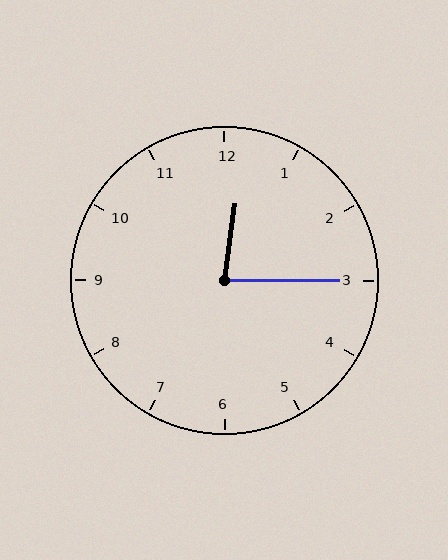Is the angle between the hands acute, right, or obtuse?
It is acute.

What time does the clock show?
12:15.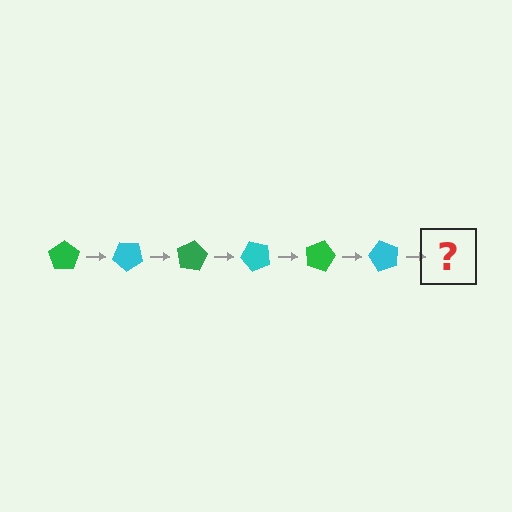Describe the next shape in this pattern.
It should be a green pentagon, rotated 240 degrees from the start.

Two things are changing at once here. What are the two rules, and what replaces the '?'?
The two rules are that it rotates 40 degrees each step and the color cycles through green and cyan. The '?' should be a green pentagon, rotated 240 degrees from the start.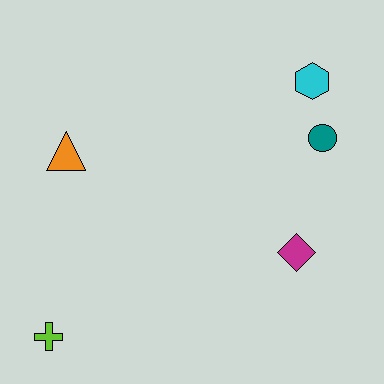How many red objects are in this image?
There are no red objects.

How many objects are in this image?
There are 5 objects.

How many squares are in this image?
There are no squares.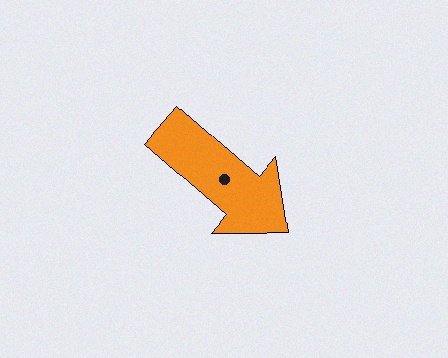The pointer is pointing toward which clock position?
Roughly 4 o'clock.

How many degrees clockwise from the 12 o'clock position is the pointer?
Approximately 131 degrees.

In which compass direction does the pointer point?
Southeast.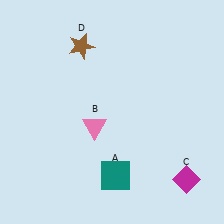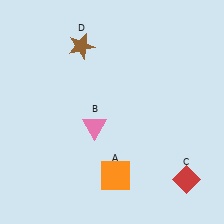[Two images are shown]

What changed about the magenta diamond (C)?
In Image 1, C is magenta. In Image 2, it changed to red.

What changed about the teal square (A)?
In Image 1, A is teal. In Image 2, it changed to orange.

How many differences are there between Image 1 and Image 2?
There are 2 differences between the two images.